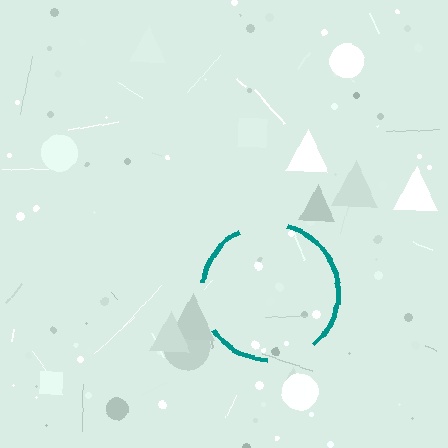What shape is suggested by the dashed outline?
The dashed outline suggests a circle.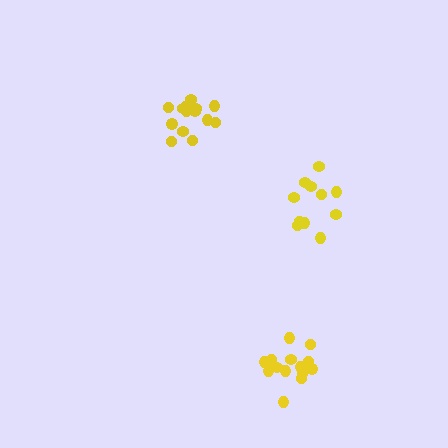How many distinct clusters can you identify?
There are 3 distinct clusters.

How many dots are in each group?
Group 1: 14 dots, Group 2: 11 dots, Group 3: 14 dots (39 total).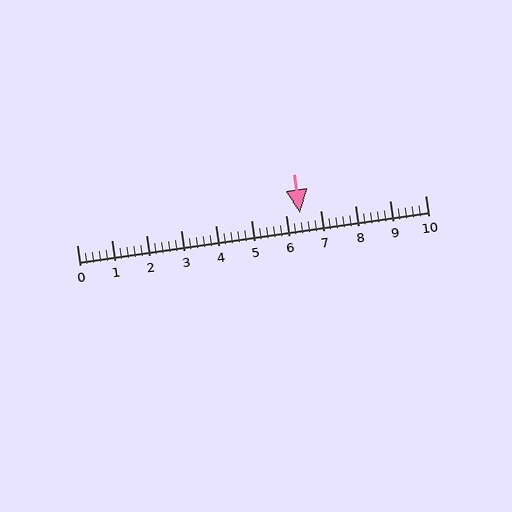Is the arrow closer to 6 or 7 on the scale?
The arrow is closer to 6.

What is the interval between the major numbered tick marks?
The major tick marks are spaced 1 units apart.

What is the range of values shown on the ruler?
The ruler shows values from 0 to 10.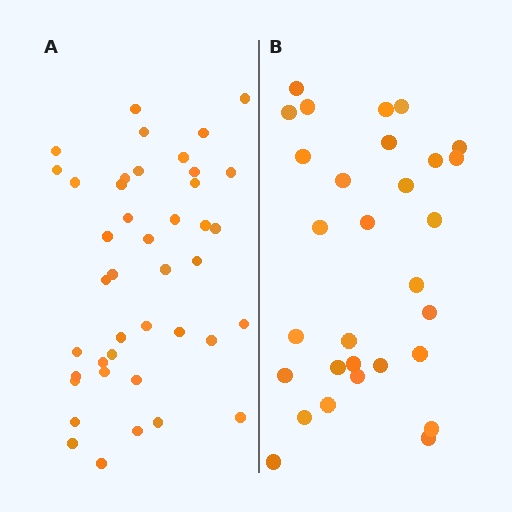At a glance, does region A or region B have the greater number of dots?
Region A (the left region) has more dots.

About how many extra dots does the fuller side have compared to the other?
Region A has roughly 12 or so more dots than region B.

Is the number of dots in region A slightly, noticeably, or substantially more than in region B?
Region A has noticeably more, but not dramatically so. The ratio is roughly 1.4 to 1.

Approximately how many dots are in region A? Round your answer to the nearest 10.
About 40 dots. (The exact count is 42, which rounds to 40.)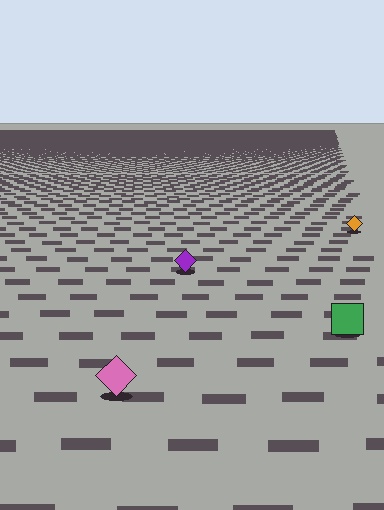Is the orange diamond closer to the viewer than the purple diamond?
No. The purple diamond is closer — you can tell from the texture gradient: the ground texture is coarser near it.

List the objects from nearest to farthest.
From nearest to farthest: the pink diamond, the green square, the purple diamond, the orange diamond.